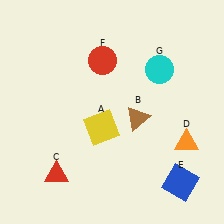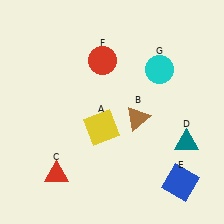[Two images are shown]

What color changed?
The triangle (D) changed from orange in Image 1 to teal in Image 2.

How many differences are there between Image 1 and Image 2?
There is 1 difference between the two images.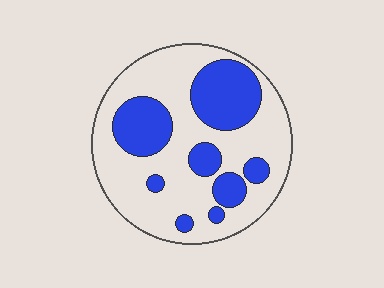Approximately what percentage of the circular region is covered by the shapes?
Approximately 30%.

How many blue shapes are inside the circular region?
8.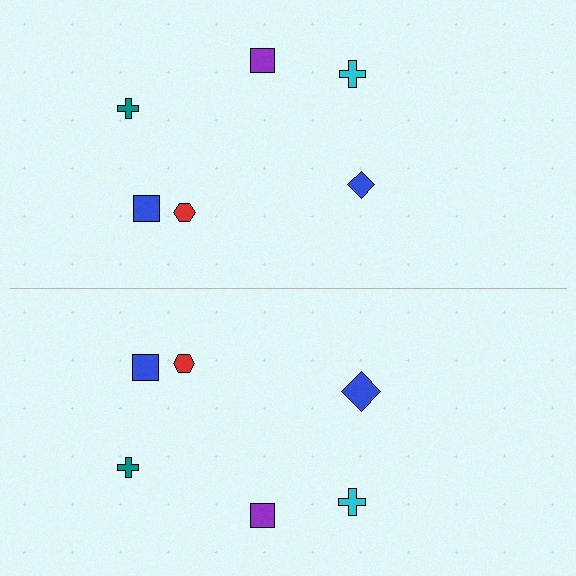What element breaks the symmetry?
The blue diamond on the bottom side has a different size than its mirror counterpart.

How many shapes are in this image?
There are 12 shapes in this image.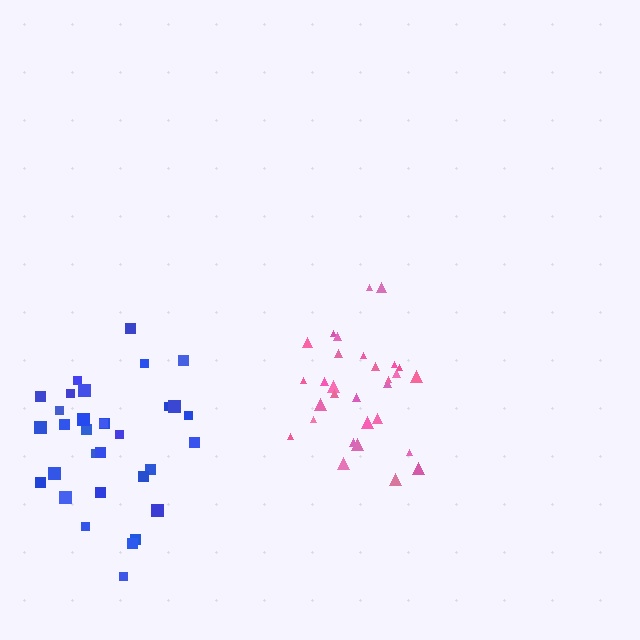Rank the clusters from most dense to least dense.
pink, blue.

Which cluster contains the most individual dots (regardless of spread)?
Blue (32).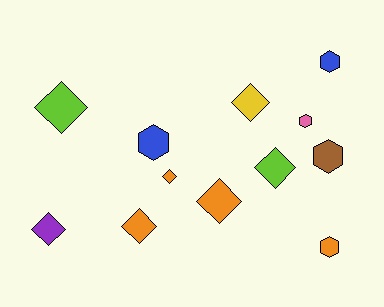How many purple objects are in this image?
There is 1 purple object.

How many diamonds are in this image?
There are 7 diamonds.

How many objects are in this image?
There are 12 objects.